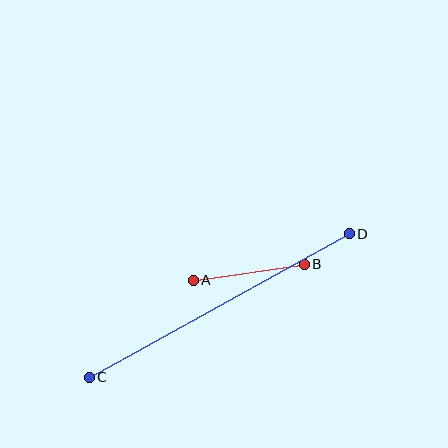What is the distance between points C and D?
The distance is approximately 297 pixels.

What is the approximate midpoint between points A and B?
The midpoint is at approximately (249, 272) pixels.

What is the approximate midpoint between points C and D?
The midpoint is at approximately (219, 306) pixels.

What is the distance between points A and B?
The distance is approximately 112 pixels.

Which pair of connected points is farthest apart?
Points C and D are farthest apart.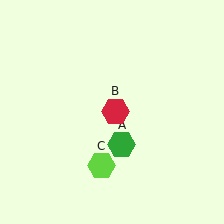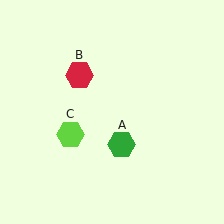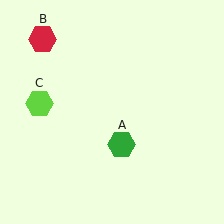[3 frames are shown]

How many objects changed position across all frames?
2 objects changed position: red hexagon (object B), lime hexagon (object C).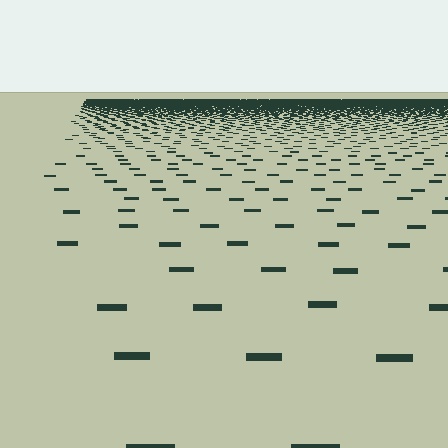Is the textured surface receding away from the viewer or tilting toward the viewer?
The surface is receding away from the viewer. Texture elements get smaller and denser toward the top.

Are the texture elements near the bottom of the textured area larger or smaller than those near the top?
Larger. Near the bottom, elements are closer to the viewer and appear at a bigger on-screen size.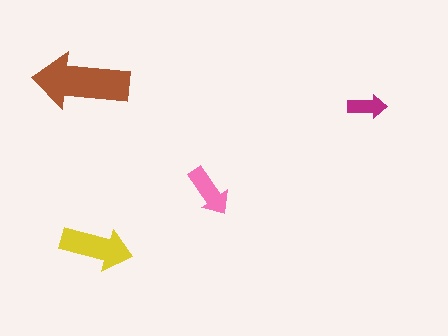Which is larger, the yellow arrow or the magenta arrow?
The yellow one.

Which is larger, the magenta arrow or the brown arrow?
The brown one.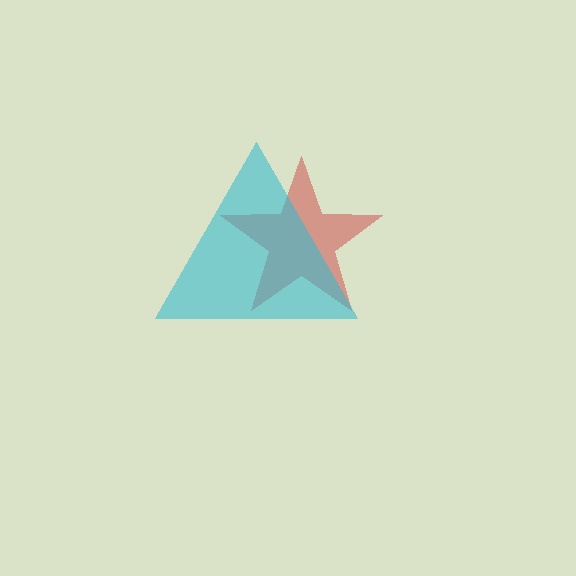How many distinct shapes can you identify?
There are 2 distinct shapes: a red star, a cyan triangle.